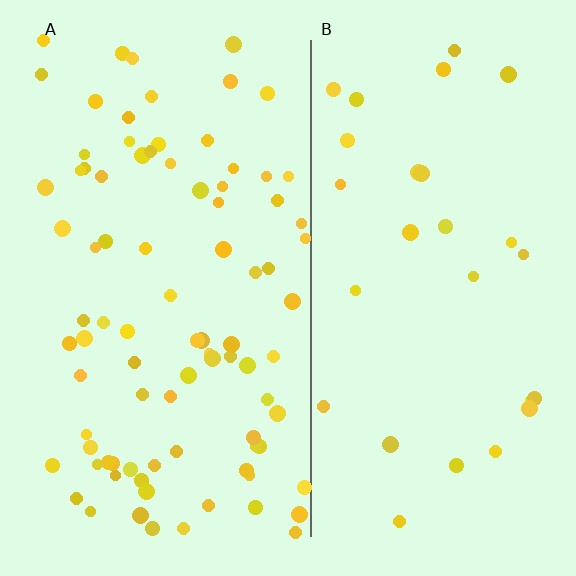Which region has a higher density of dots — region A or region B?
A (the left).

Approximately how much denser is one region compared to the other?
Approximately 3.1× — region A over region B.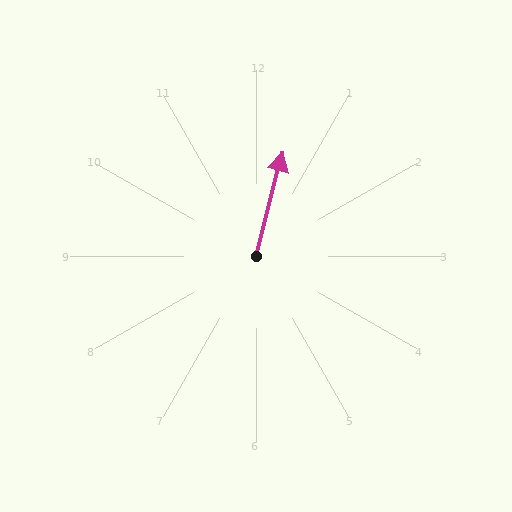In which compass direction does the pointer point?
North.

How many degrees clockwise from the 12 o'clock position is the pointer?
Approximately 14 degrees.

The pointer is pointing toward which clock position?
Roughly 12 o'clock.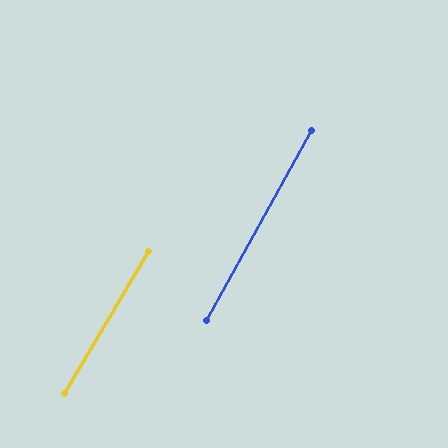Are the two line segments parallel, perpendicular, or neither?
Parallel — their directions differ by only 1.8°.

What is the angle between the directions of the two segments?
Approximately 2 degrees.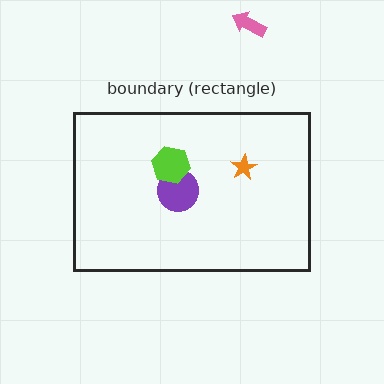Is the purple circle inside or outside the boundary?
Inside.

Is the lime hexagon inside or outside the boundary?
Inside.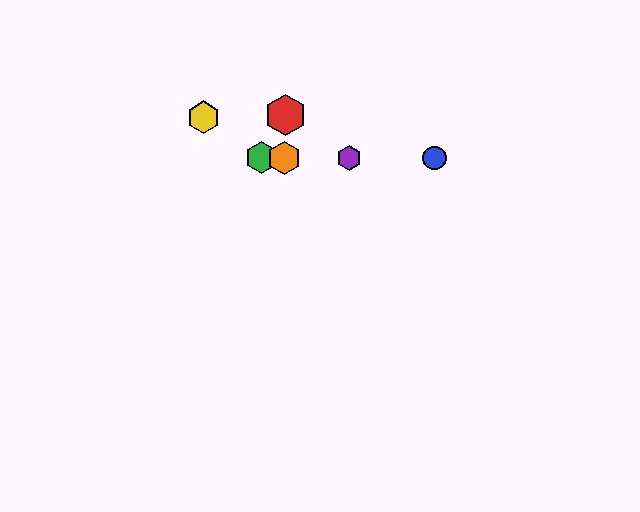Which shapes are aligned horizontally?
The blue circle, the green hexagon, the purple hexagon, the orange hexagon are aligned horizontally.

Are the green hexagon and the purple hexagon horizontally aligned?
Yes, both are at y≈158.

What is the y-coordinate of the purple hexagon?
The purple hexagon is at y≈158.